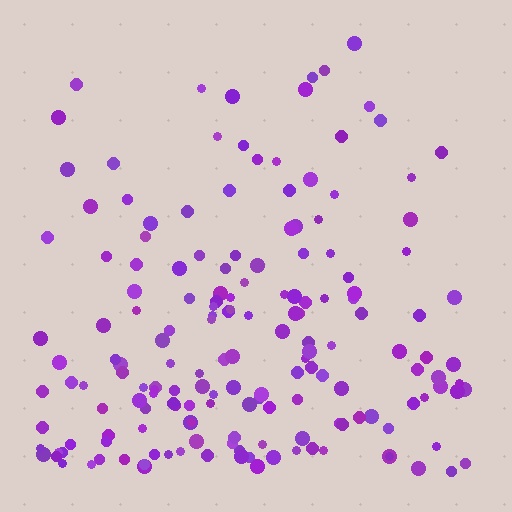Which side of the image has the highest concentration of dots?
The bottom.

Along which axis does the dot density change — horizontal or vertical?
Vertical.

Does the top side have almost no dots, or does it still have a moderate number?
Still a moderate number, just noticeably fewer than the bottom.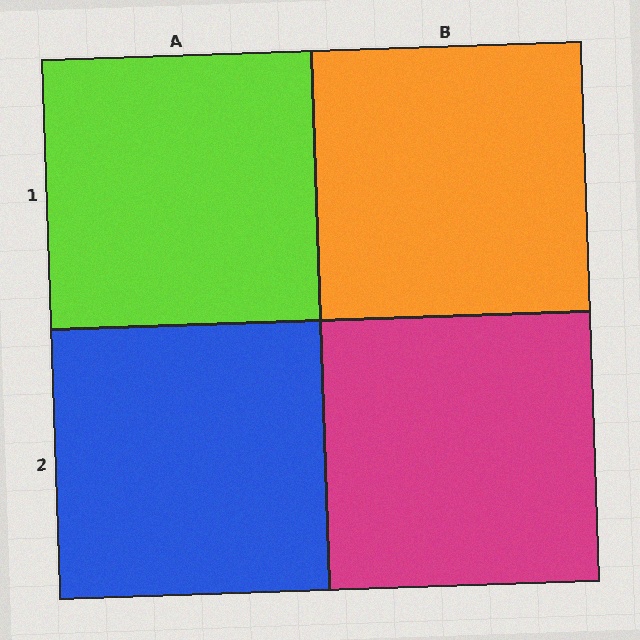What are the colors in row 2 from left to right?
Blue, magenta.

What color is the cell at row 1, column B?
Orange.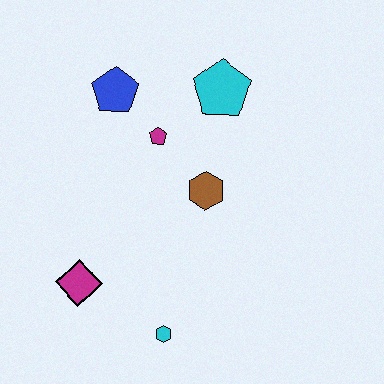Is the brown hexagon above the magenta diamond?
Yes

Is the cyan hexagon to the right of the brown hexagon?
No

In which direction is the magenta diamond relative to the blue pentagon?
The magenta diamond is below the blue pentagon.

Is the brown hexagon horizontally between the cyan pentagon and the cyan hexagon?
Yes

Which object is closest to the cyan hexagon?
The magenta diamond is closest to the cyan hexagon.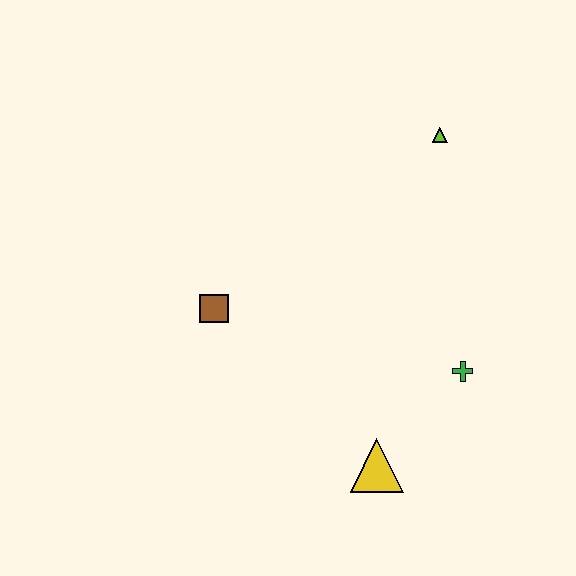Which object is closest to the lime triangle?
The green cross is closest to the lime triangle.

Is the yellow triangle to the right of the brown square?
Yes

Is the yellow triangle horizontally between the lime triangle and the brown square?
Yes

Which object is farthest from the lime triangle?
The yellow triangle is farthest from the lime triangle.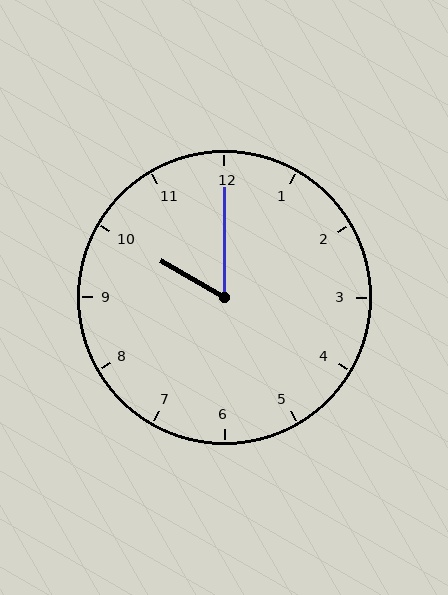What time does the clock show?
10:00.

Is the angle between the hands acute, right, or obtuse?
It is acute.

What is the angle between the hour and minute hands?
Approximately 60 degrees.